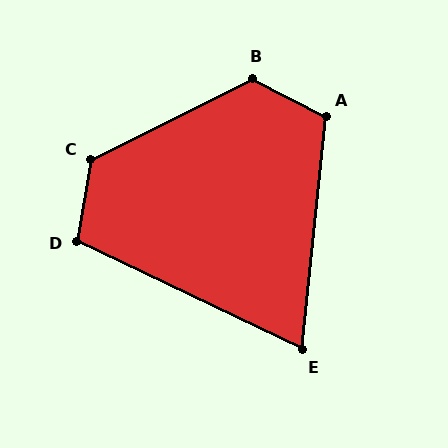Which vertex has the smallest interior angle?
E, at approximately 70 degrees.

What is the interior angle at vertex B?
Approximately 126 degrees (obtuse).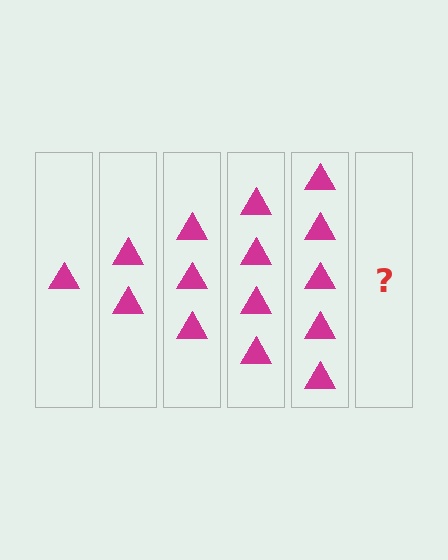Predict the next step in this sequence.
The next step is 6 triangles.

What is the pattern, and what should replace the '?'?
The pattern is that each step adds one more triangle. The '?' should be 6 triangles.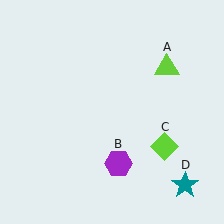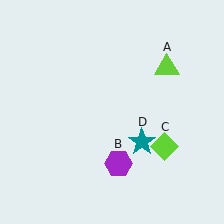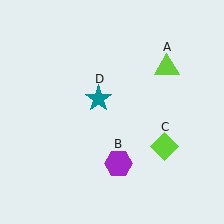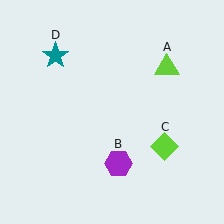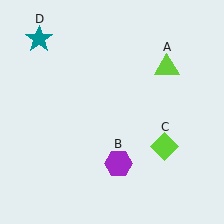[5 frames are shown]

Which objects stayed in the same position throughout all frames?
Lime triangle (object A) and purple hexagon (object B) and lime diamond (object C) remained stationary.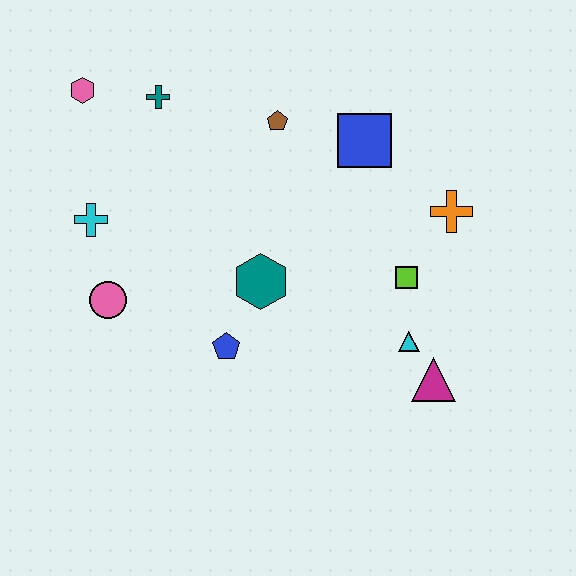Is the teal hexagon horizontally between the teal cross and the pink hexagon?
No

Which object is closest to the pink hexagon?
The teal cross is closest to the pink hexagon.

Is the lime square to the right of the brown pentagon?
Yes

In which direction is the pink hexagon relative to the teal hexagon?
The pink hexagon is above the teal hexagon.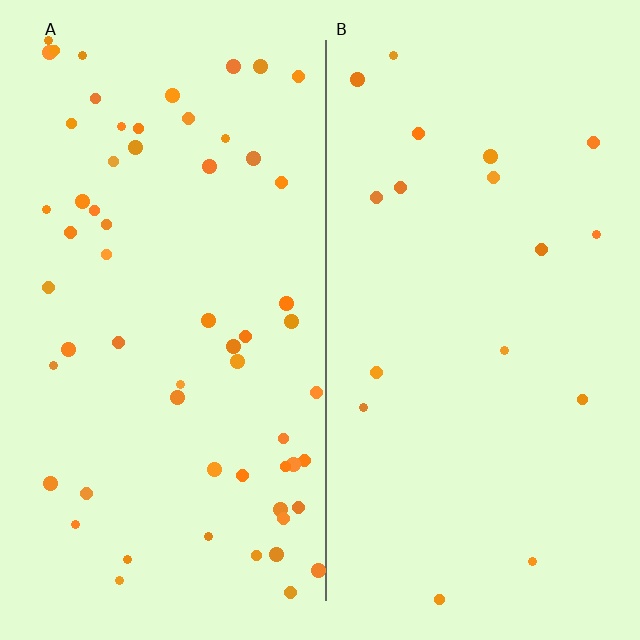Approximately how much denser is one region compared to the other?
Approximately 3.4× — region A over region B.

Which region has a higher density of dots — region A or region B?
A (the left).